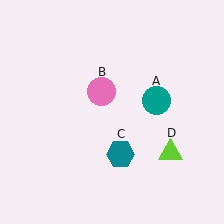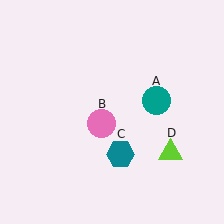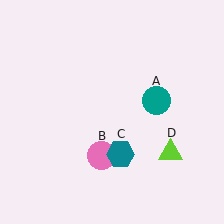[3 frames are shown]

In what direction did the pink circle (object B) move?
The pink circle (object B) moved down.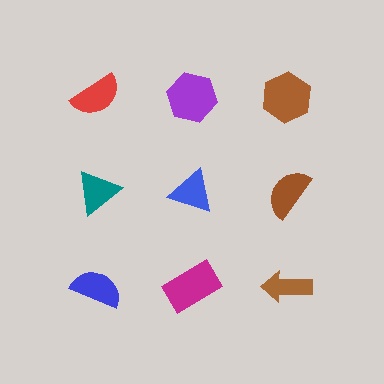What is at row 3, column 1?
A blue semicircle.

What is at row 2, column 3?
A brown semicircle.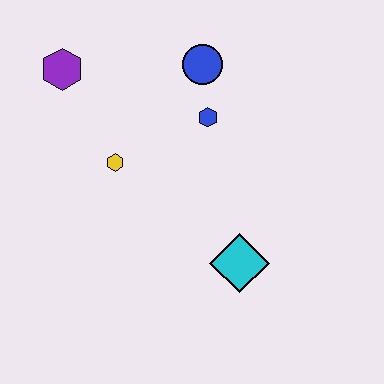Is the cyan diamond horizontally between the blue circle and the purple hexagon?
No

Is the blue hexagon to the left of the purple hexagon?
No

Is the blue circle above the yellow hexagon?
Yes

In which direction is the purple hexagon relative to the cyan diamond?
The purple hexagon is above the cyan diamond.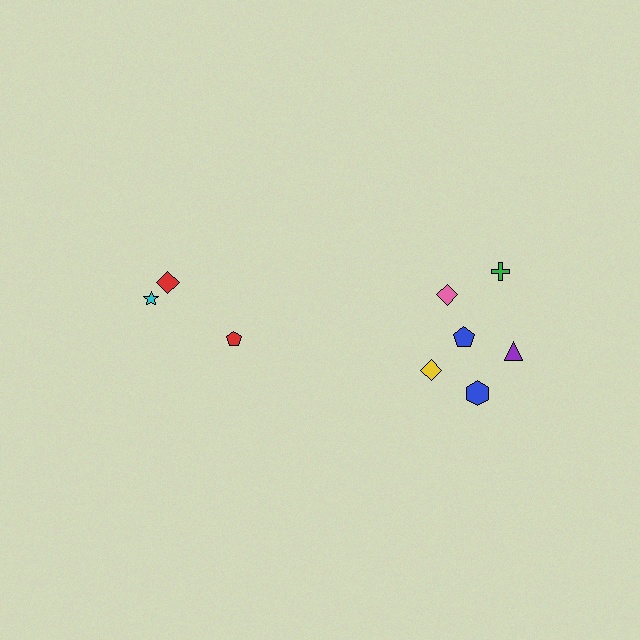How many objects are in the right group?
There are 6 objects.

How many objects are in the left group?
There are 3 objects.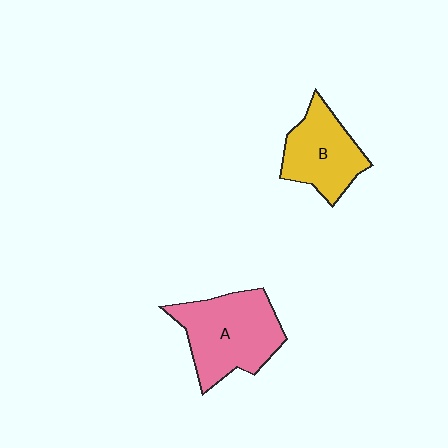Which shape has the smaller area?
Shape B (yellow).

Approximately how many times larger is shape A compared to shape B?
Approximately 1.3 times.